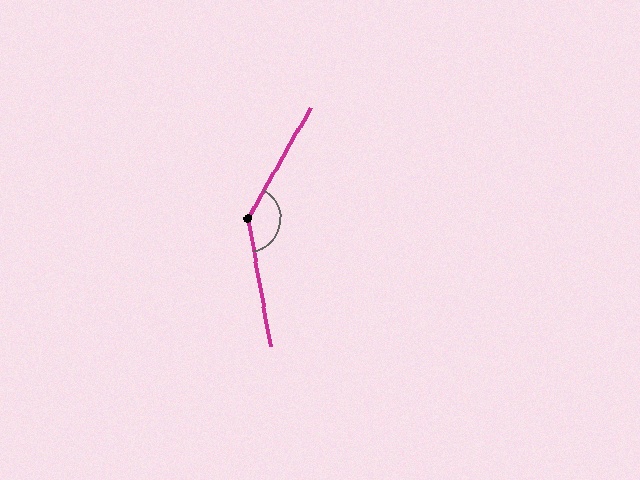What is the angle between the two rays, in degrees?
Approximately 141 degrees.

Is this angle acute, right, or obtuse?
It is obtuse.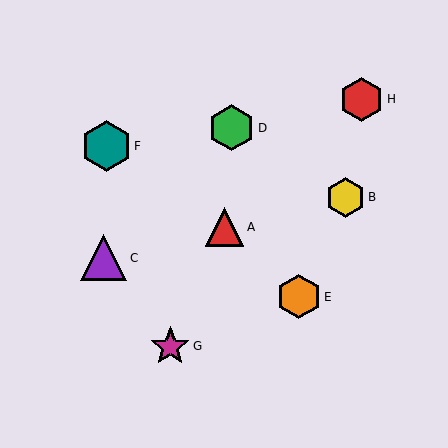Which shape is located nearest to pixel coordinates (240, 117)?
The green hexagon (labeled D) at (232, 128) is nearest to that location.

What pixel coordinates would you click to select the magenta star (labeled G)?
Click at (170, 346) to select the magenta star G.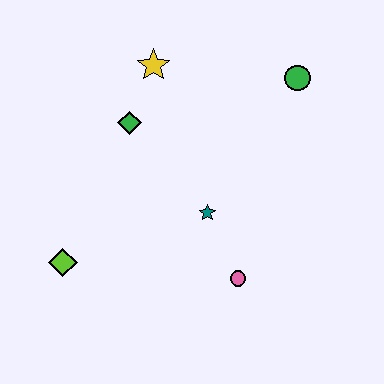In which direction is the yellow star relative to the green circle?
The yellow star is to the left of the green circle.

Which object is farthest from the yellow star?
The pink circle is farthest from the yellow star.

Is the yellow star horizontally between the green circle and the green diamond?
Yes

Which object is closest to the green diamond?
The yellow star is closest to the green diamond.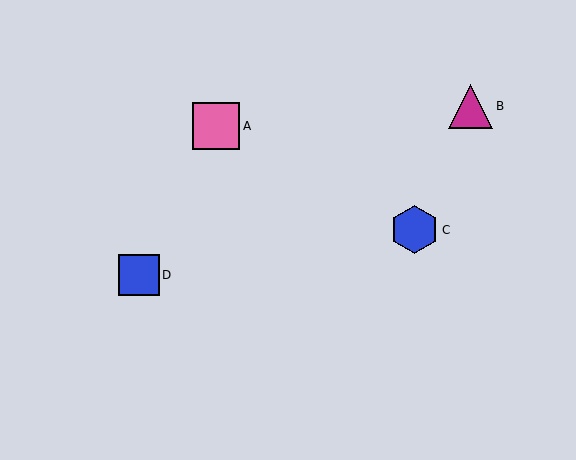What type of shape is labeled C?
Shape C is a blue hexagon.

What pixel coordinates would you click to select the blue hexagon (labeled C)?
Click at (415, 230) to select the blue hexagon C.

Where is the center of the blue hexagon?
The center of the blue hexagon is at (415, 230).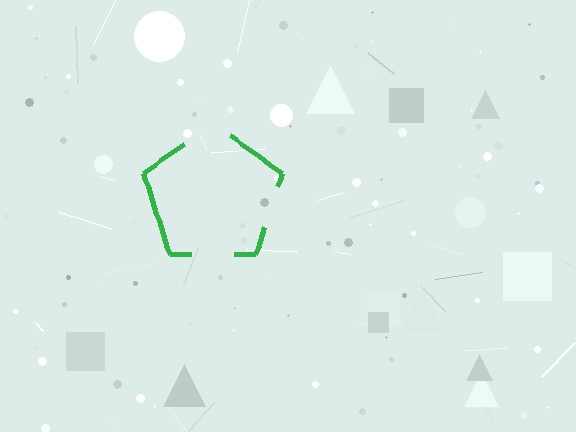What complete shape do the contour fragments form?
The contour fragments form a pentagon.